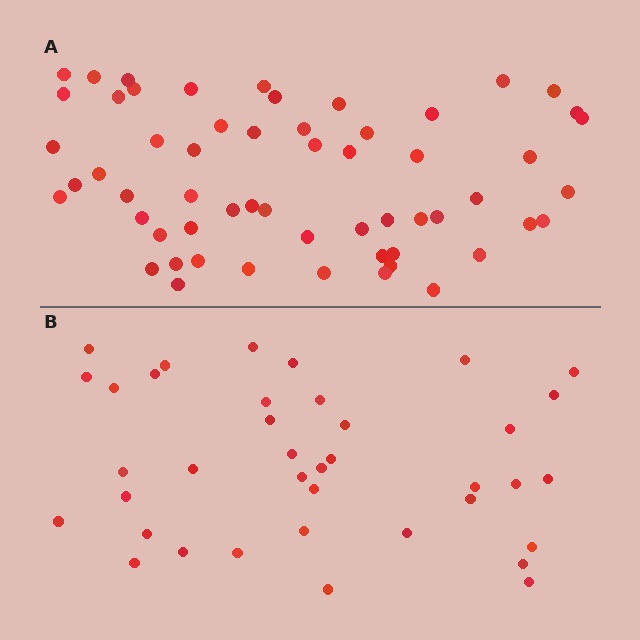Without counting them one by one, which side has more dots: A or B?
Region A (the top region) has more dots.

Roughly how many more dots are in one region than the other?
Region A has approximately 20 more dots than region B.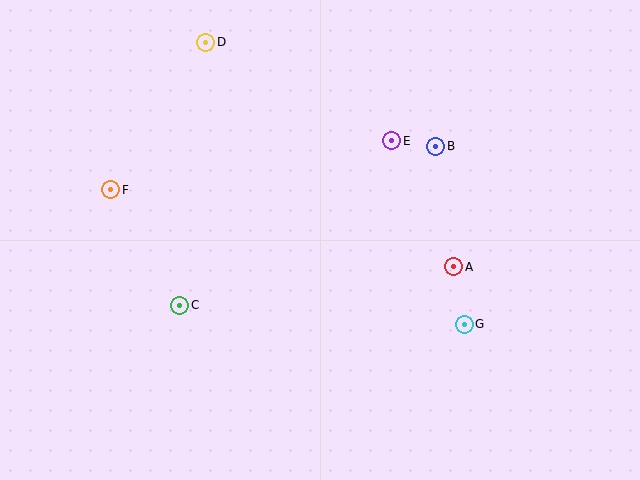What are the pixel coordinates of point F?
Point F is at (111, 190).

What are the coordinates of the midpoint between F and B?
The midpoint between F and B is at (273, 168).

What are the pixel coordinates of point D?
Point D is at (206, 42).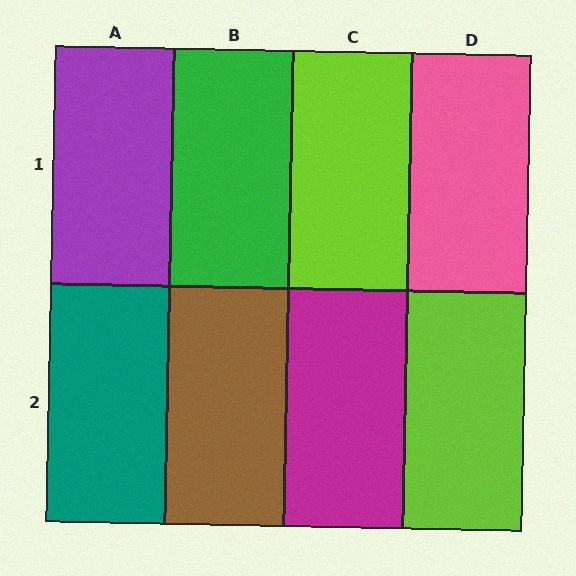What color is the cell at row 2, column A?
Teal.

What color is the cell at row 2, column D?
Lime.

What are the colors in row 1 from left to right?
Purple, green, lime, pink.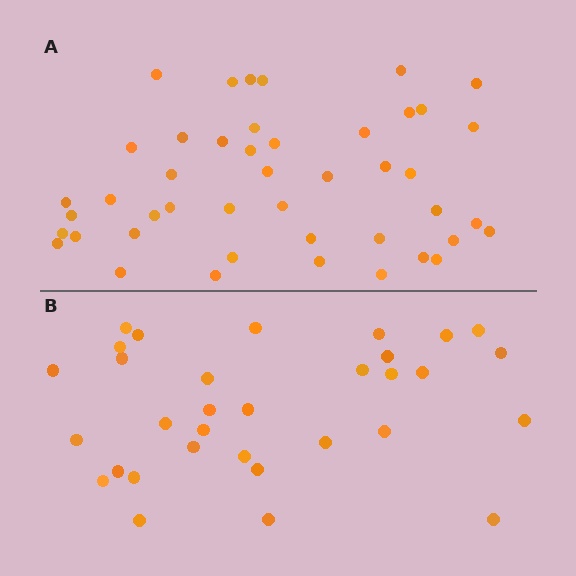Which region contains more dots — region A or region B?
Region A (the top region) has more dots.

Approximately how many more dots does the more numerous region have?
Region A has approximately 15 more dots than region B.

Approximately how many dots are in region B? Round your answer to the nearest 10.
About 30 dots. (The exact count is 32, which rounds to 30.)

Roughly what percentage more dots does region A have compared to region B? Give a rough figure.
About 40% more.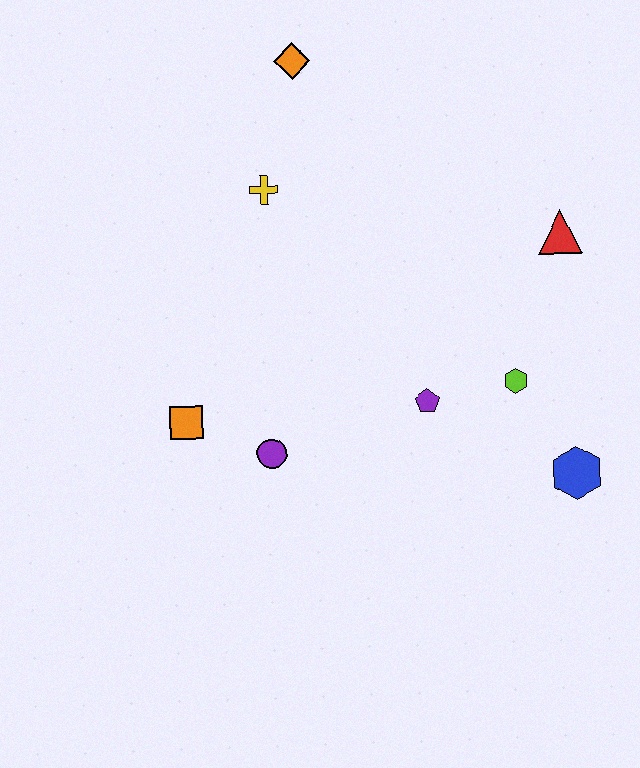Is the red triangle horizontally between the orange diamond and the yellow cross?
No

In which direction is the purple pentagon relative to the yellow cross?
The purple pentagon is below the yellow cross.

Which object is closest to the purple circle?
The orange square is closest to the purple circle.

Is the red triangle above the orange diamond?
No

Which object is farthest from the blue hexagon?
The orange diamond is farthest from the blue hexagon.